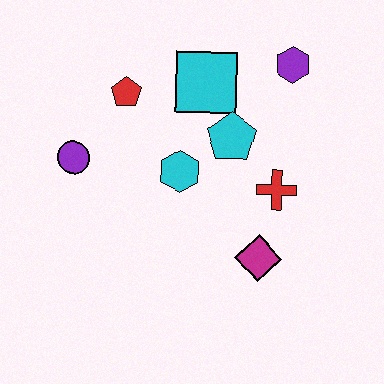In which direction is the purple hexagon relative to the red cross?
The purple hexagon is above the red cross.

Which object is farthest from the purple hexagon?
The purple circle is farthest from the purple hexagon.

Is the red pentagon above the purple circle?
Yes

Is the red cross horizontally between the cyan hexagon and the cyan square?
No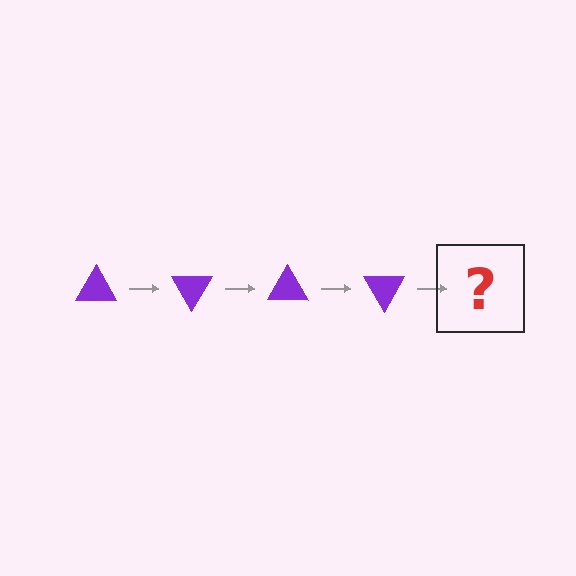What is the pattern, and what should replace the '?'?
The pattern is that the triangle rotates 60 degrees each step. The '?' should be a purple triangle rotated 240 degrees.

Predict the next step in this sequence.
The next step is a purple triangle rotated 240 degrees.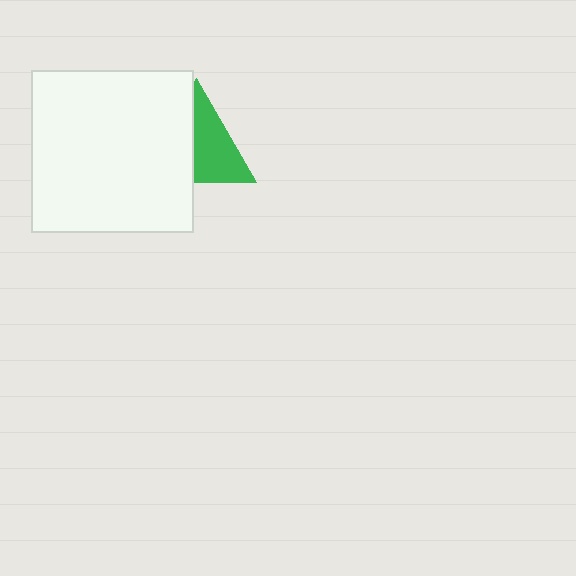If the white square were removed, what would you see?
You would see the complete green triangle.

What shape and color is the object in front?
The object in front is a white square.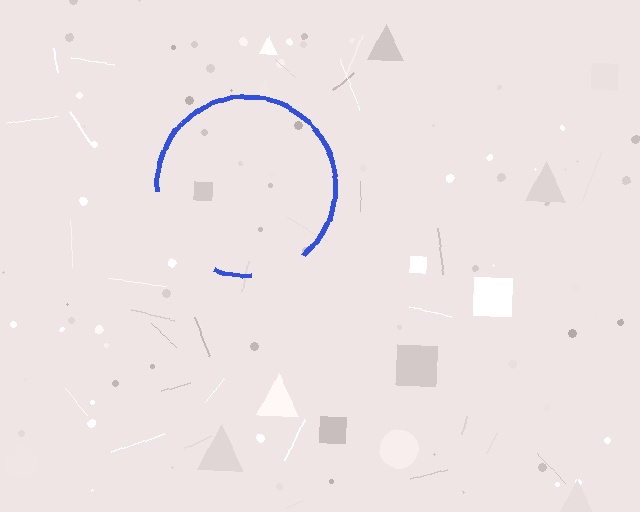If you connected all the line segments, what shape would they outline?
They would outline a circle.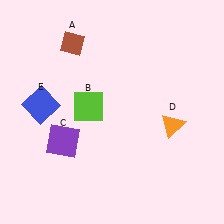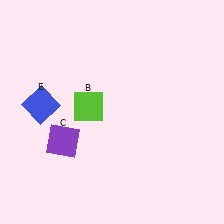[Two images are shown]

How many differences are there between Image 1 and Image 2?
There are 2 differences between the two images.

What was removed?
The orange triangle (D), the brown diamond (A) were removed in Image 2.